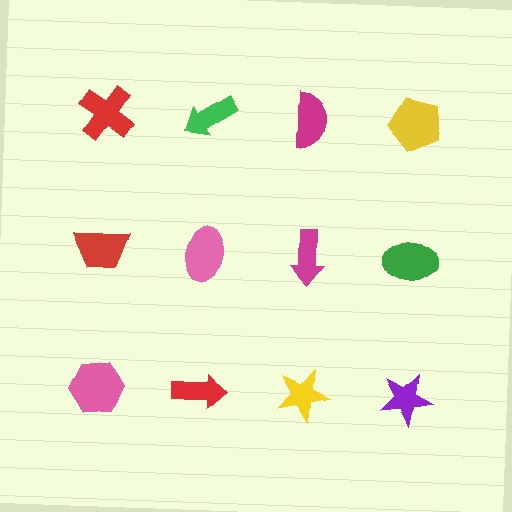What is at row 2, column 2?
A pink ellipse.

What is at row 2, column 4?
A green ellipse.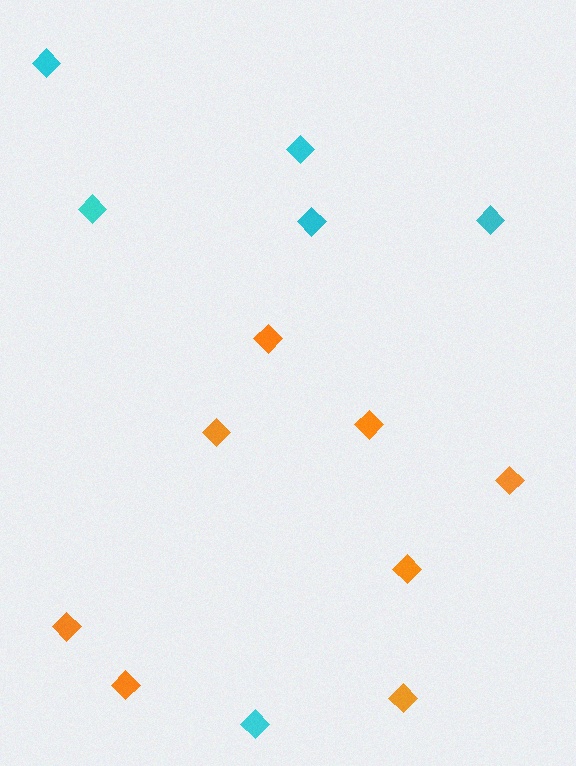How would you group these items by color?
There are 2 groups: one group of cyan diamonds (6) and one group of orange diamonds (8).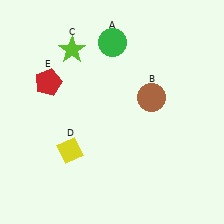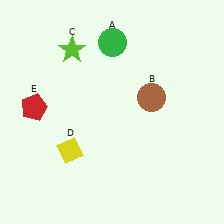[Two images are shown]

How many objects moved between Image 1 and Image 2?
1 object moved between the two images.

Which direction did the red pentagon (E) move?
The red pentagon (E) moved down.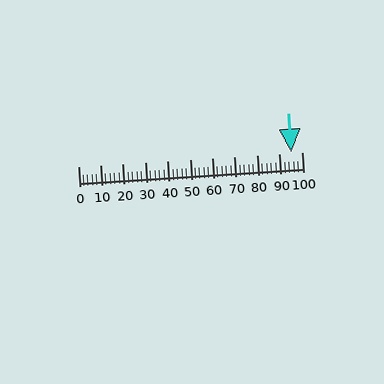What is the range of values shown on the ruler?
The ruler shows values from 0 to 100.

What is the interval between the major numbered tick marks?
The major tick marks are spaced 10 units apart.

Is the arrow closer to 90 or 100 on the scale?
The arrow is closer to 100.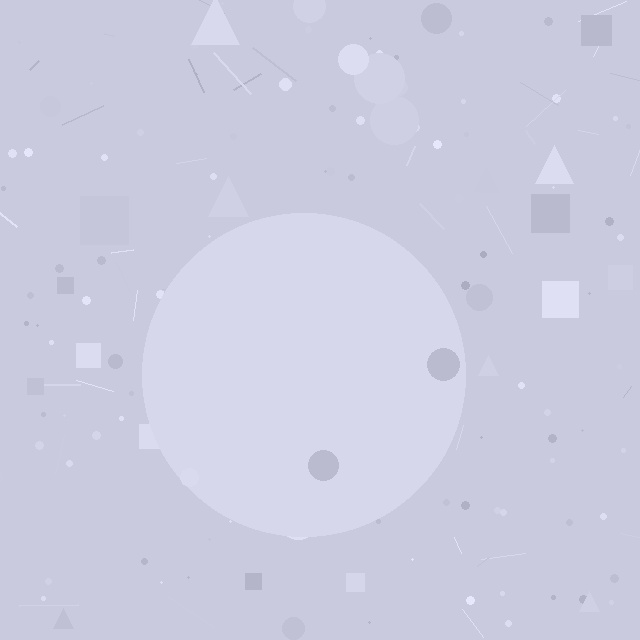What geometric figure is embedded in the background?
A circle is embedded in the background.